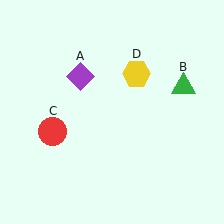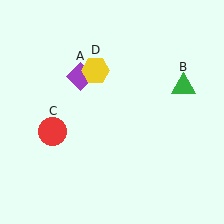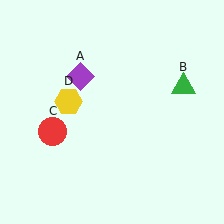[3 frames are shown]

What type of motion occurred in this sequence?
The yellow hexagon (object D) rotated counterclockwise around the center of the scene.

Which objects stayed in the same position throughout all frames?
Purple diamond (object A) and green triangle (object B) and red circle (object C) remained stationary.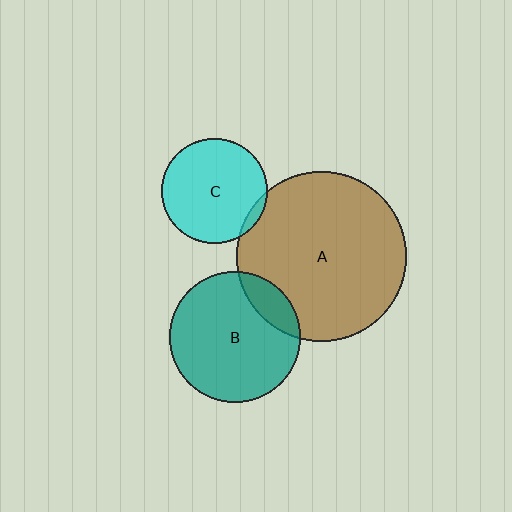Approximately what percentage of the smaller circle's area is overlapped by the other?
Approximately 5%.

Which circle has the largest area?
Circle A (brown).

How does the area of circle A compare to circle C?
Approximately 2.6 times.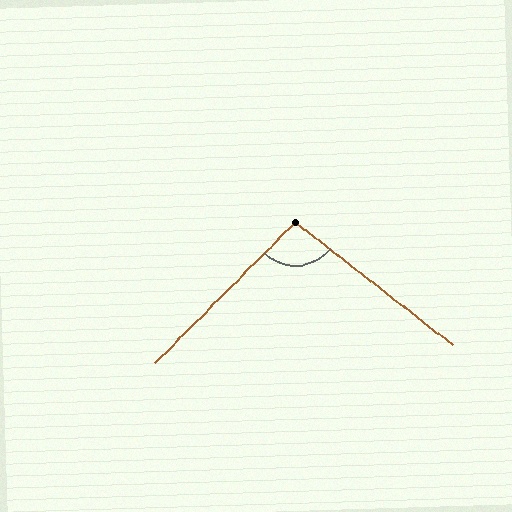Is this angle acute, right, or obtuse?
It is obtuse.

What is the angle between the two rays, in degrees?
Approximately 97 degrees.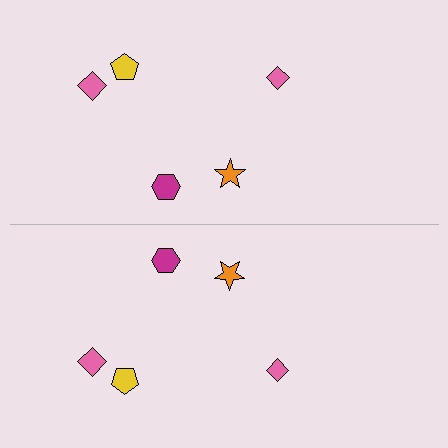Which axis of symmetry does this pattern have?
The pattern has a horizontal axis of symmetry running through the center of the image.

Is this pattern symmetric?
Yes, this pattern has bilateral (reflection) symmetry.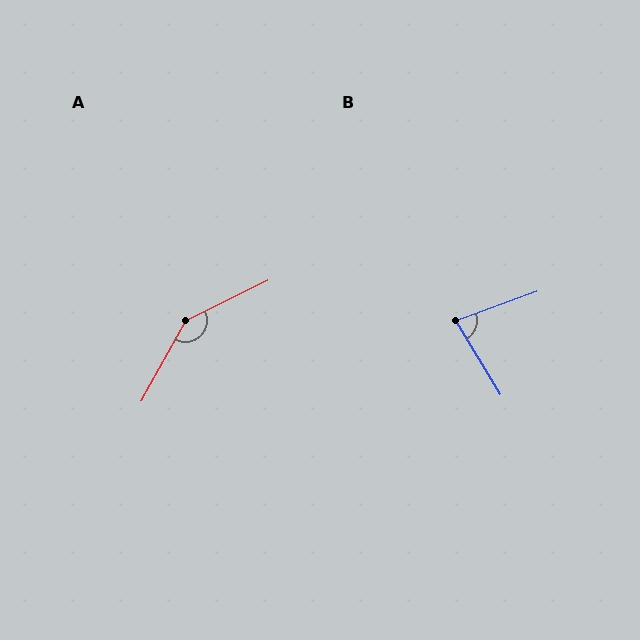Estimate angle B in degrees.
Approximately 79 degrees.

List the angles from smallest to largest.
B (79°), A (145°).